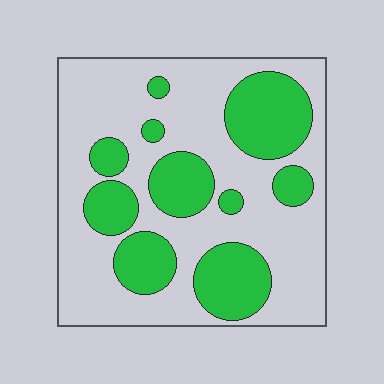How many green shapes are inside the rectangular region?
10.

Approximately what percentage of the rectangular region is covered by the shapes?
Approximately 35%.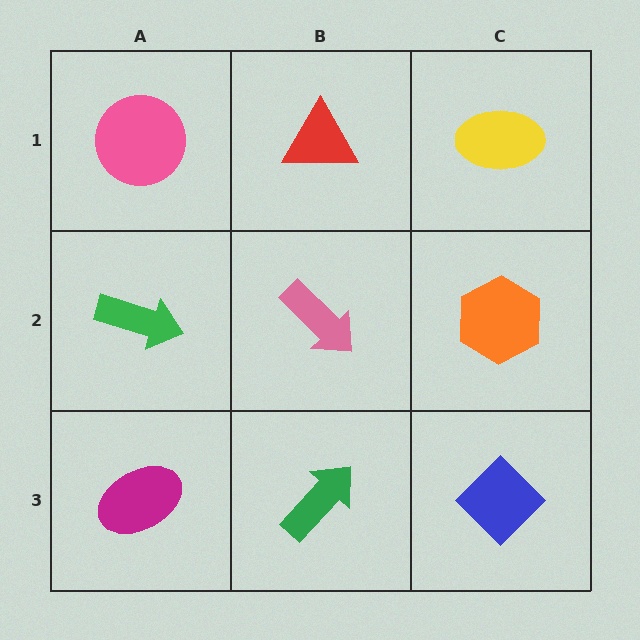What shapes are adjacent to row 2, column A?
A pink circle (row 1, column A), a magenta ellipse (row 3, column A), a pink arrow (row 2, column B).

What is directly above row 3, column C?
An orange hexagon.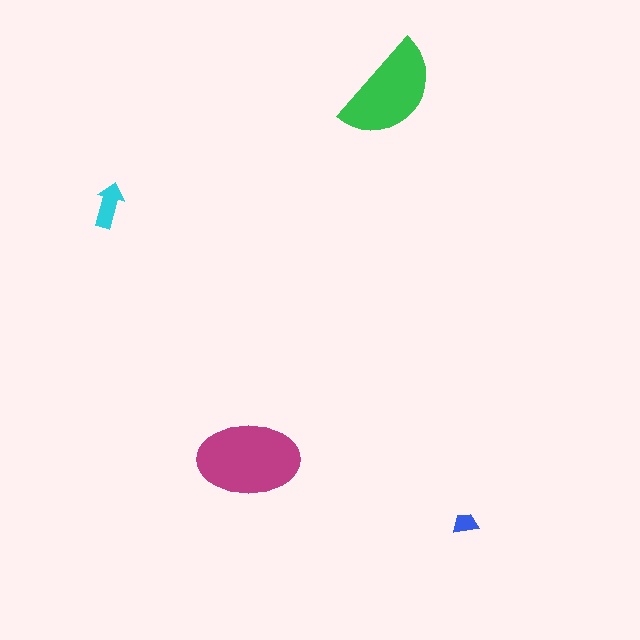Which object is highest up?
The green semicircle is topmost.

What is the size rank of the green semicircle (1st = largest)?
2nd.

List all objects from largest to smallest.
The magenta ellipse, the green semicircle, the cyan arrow, the blue trapezoid.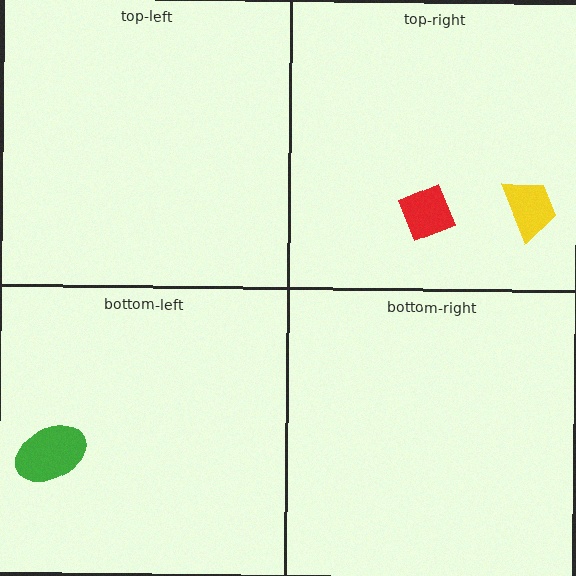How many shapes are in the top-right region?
2.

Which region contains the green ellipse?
The bottom-left region.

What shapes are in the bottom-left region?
The green ellipse.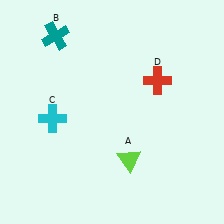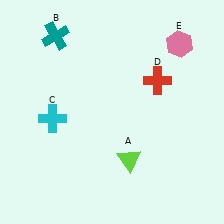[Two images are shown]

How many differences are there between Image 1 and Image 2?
There is 1 difference between the two images.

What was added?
A pink hexagon (E) was added in Image 2.